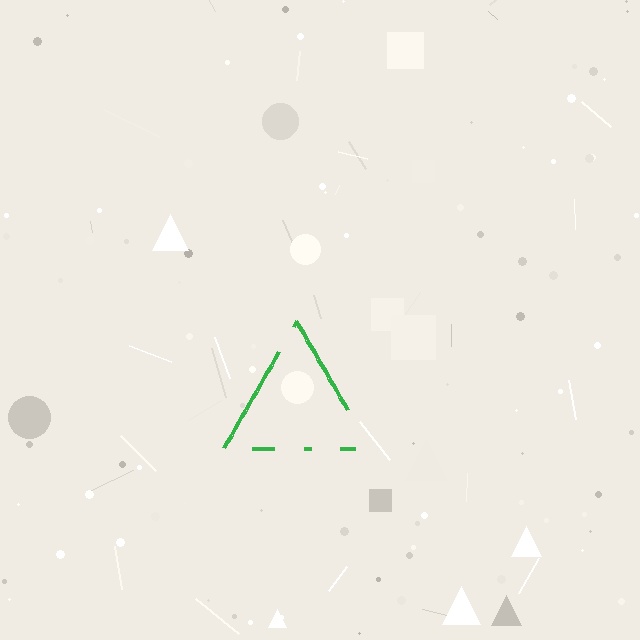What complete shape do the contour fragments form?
The contour fragments form a triangle.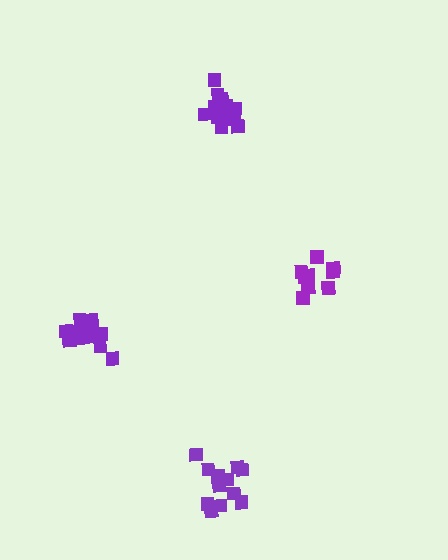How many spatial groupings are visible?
There are 4 spatial groupings.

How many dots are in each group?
Group 1: 9 dots, Group 2: 13 dots, Group 3: 15 dots, Group 4: 12 dots (49 total).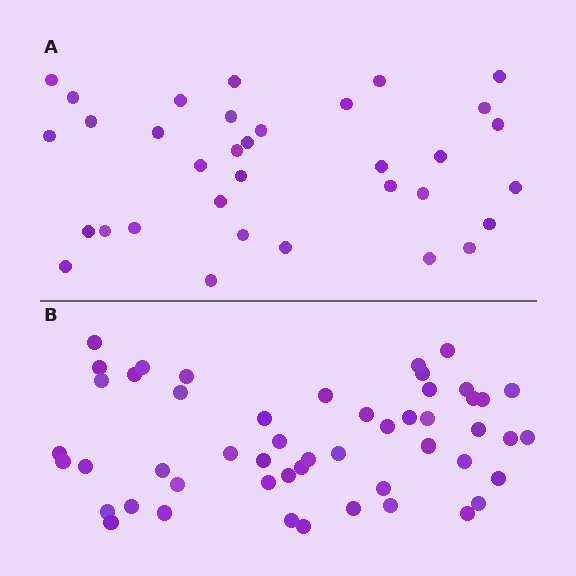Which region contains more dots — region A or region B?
Region B (the bottom region) has more dots.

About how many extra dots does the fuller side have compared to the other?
Region B has approximately 15 more dots than region A.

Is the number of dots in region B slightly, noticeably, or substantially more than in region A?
Region B has substantially more. The ratio is roughly 1.5 to 1.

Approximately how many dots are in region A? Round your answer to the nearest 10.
About 30 dots. (The exact count is 34, which rounds to 30.)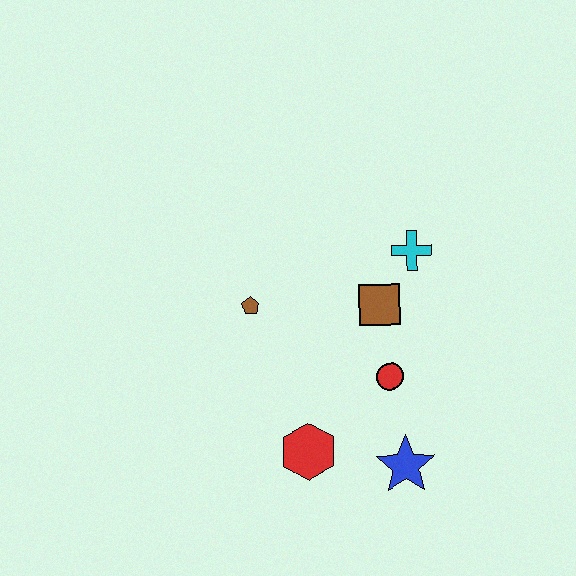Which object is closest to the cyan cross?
The brown square is closest to the cyan cross.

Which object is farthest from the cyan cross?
The red hexagon is farthest from the cyan cross.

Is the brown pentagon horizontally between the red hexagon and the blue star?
No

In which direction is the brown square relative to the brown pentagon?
The brown square is to the right of the brown pentagon.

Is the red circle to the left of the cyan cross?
Yes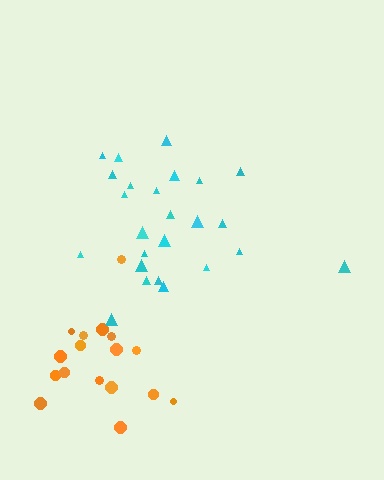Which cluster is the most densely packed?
Cyan.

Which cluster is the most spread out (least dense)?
Orange.